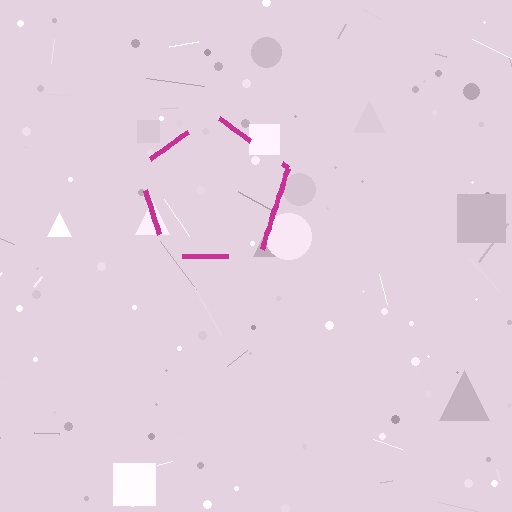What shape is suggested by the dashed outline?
The dashed outline suggests a pentagon.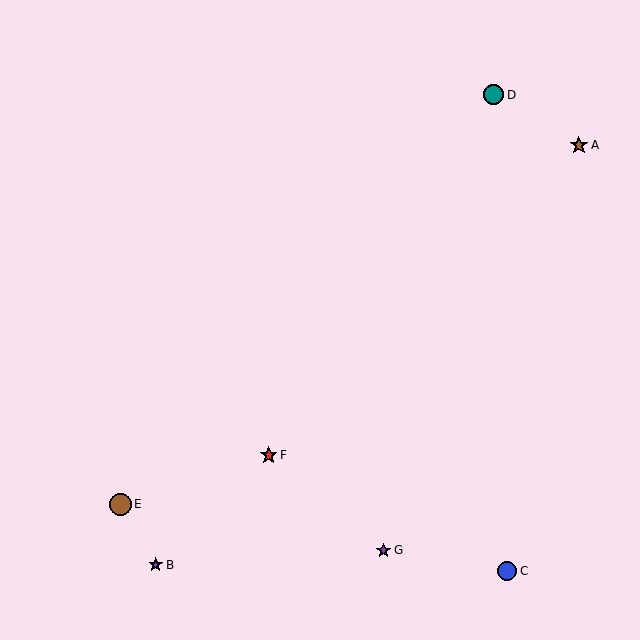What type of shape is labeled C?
Shape C is a blue circle.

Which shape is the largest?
The brown circle (labeled E) is the largest.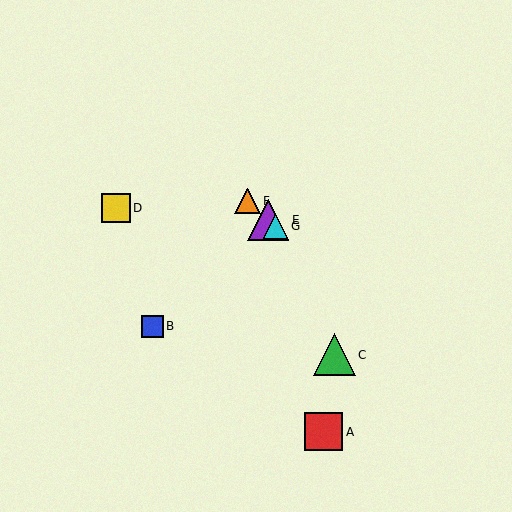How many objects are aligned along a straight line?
3 objects (E, F, G) are aligned along a straight line.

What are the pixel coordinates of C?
Object C is at (334, 355).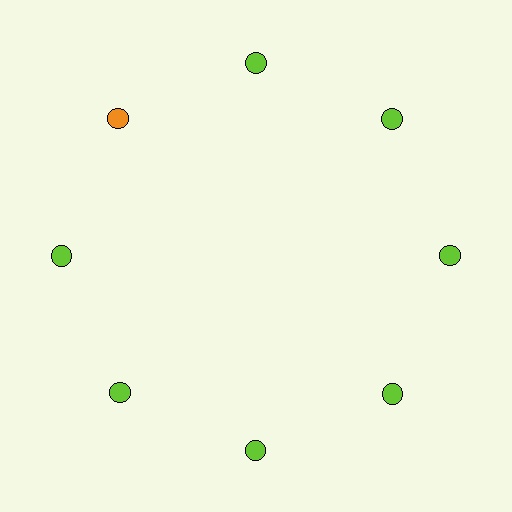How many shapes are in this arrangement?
There are 8 shapes arranged in a ring pattern.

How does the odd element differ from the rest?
It has a different color: orange instead of lime.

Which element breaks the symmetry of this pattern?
The orange circle at roughly the 10 o'clock position breaks the symmetry. All other shapes are lime circles.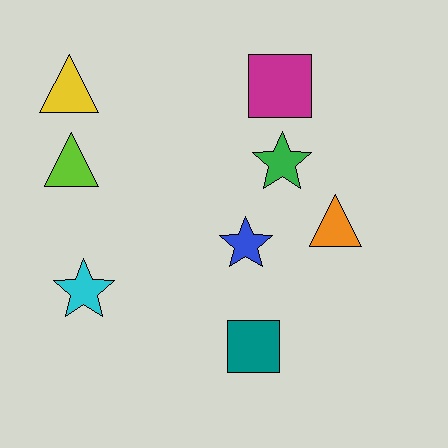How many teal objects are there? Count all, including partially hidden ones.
There is 1 teal object.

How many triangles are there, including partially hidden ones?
There are 3 triangles.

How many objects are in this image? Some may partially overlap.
There are 8 objects.